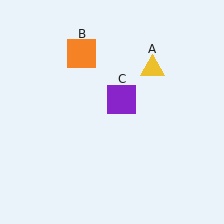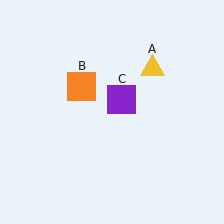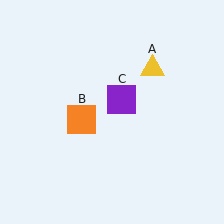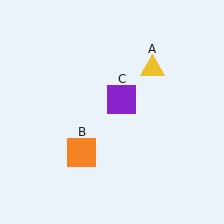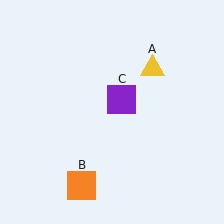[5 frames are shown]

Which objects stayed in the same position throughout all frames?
Yellow triangle (object A) and purple square (object C) remained stationary.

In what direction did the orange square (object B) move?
The orange square (object B) moved down.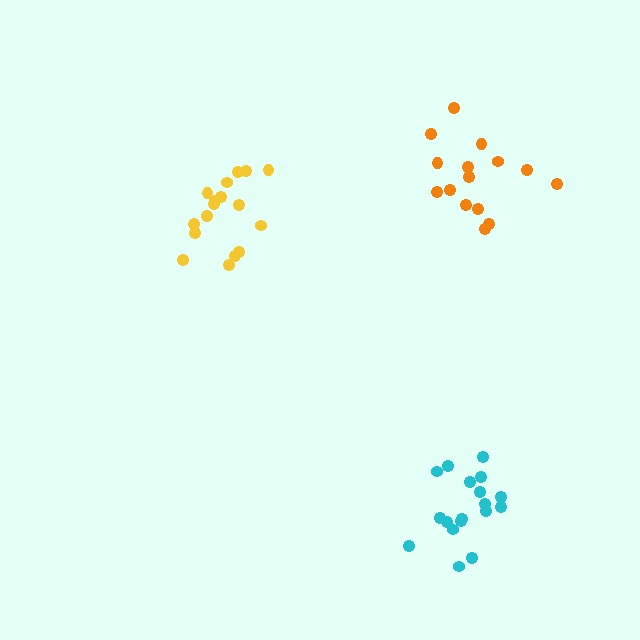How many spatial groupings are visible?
There are 3 spatial groupings.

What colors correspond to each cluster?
The clusters are colored: orange, cyan, yellow.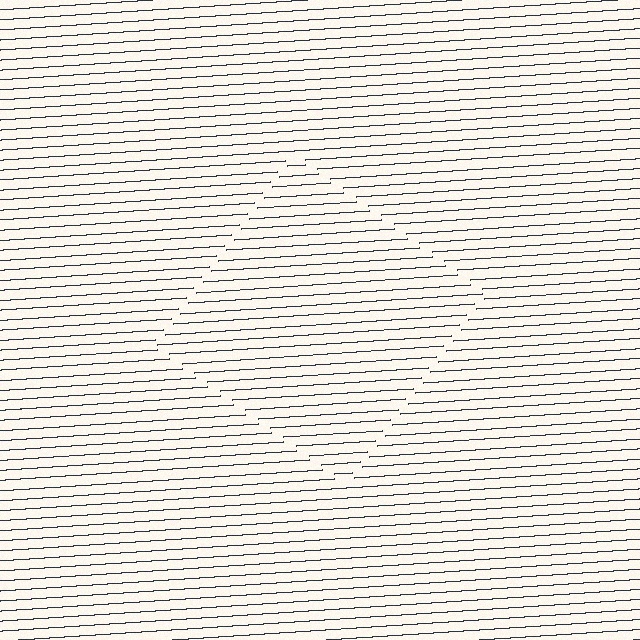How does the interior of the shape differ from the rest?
The interior of the shape contains the same grating, shifted by half a period — the contour is defined by the phase discontinuity where line-ends from the inner and outer gratings abut.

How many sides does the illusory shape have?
4 sides — the line-ends trace a square.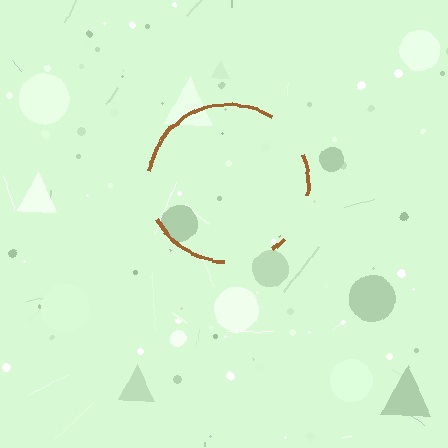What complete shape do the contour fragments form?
The contour fragments form a circle.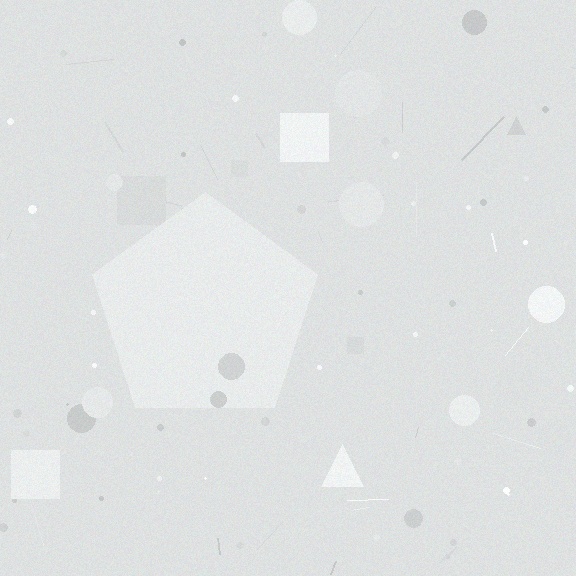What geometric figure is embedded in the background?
A pentagon is embedded in the background.